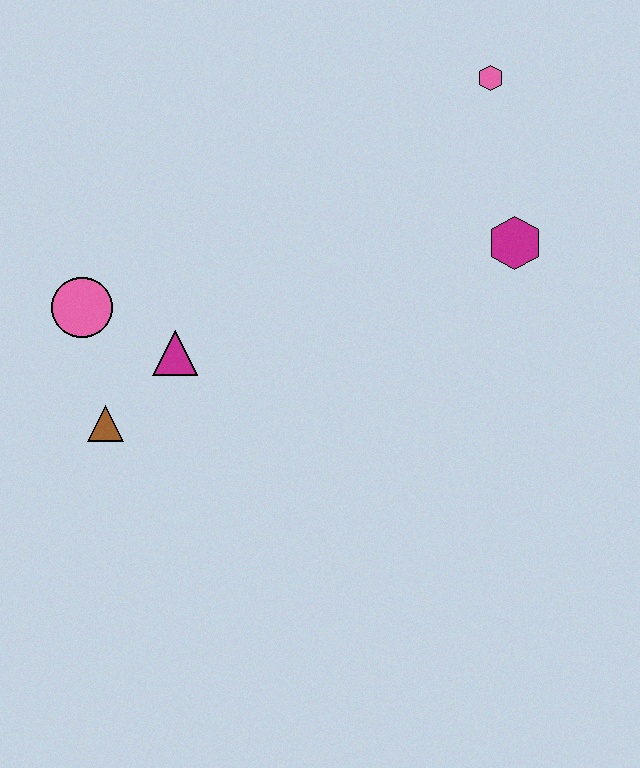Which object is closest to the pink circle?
The magenta triangle is closest to the pink circle.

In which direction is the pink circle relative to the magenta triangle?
The pink circle is to the left of the magenta triangle.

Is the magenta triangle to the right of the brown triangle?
Yes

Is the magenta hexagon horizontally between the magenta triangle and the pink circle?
No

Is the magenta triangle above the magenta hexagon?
No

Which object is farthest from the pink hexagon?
The brown triangle is farthest from the pink hexagon.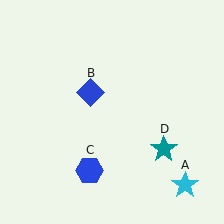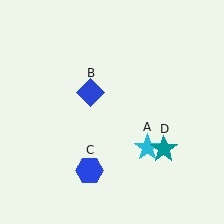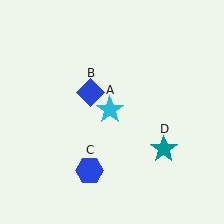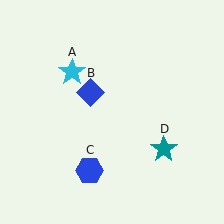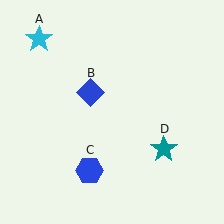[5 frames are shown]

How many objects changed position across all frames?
1 object changed position: cyan star (object A).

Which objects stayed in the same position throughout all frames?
Blue diamond (object B) and blue hexagon (object C) and teal star (object D) remained stationary.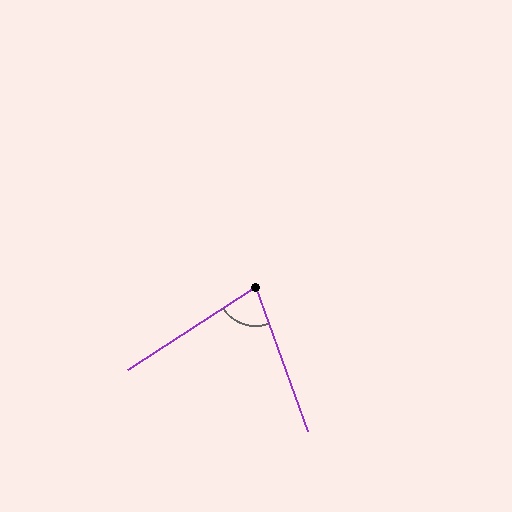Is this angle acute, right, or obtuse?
It is acute.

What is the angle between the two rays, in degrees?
Approximately 77 degrees.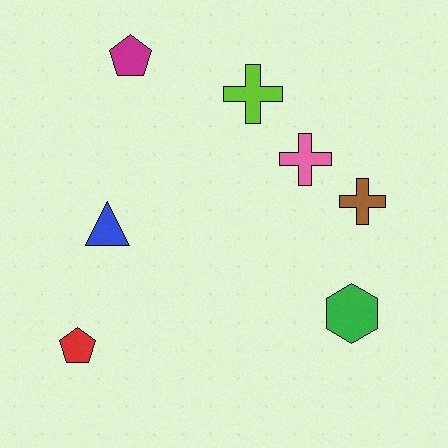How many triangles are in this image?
There is 1 triangle.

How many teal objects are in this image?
There are no teal objects.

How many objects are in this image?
There are 7 objects.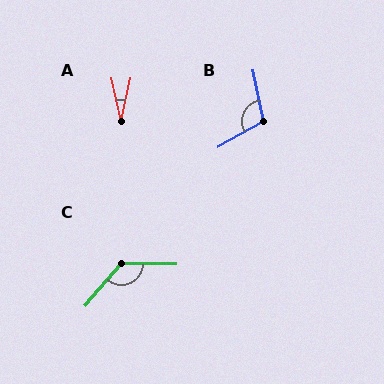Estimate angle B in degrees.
Approximately 108 degrees.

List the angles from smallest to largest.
A (25°), B (108°), C (130°).